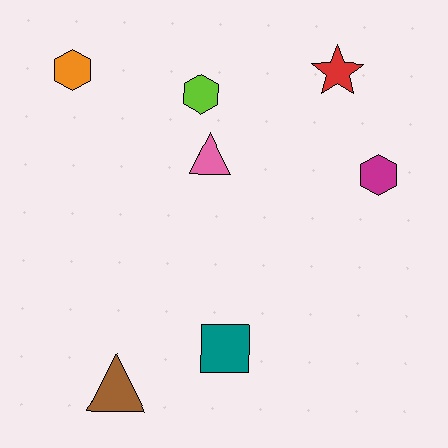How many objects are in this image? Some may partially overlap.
There are 7 objects.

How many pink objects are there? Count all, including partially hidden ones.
There is 1 pink object.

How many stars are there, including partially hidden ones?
There is 1 star.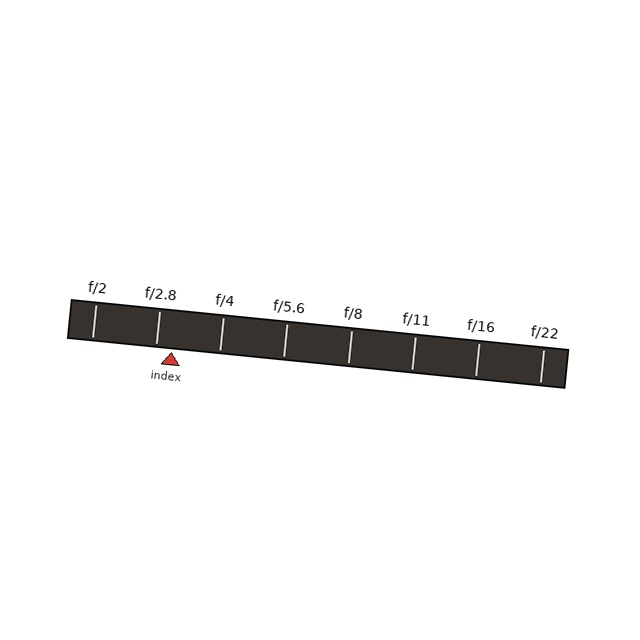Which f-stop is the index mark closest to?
The index mark is closest to f/2.8.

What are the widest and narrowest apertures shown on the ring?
The widest aperture shown is f/2 and the narrowest is f/22.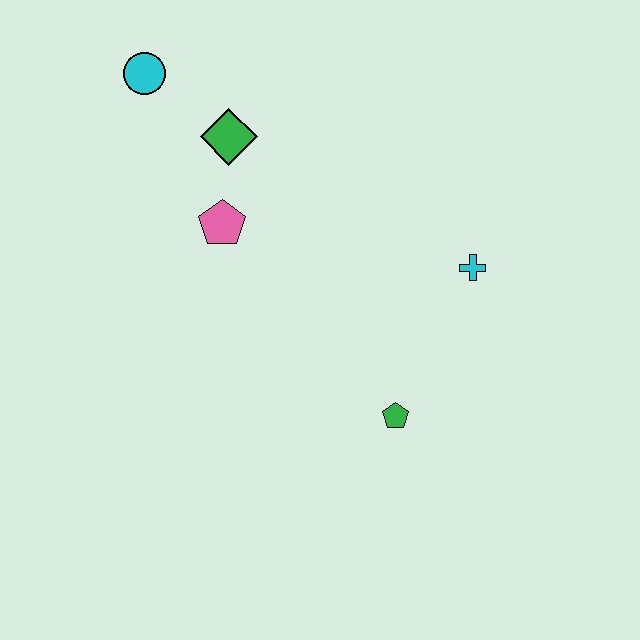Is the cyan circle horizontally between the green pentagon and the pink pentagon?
No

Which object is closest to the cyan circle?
The green diamond is closest to the cyan circle.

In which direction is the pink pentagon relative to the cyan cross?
The pink pentagon is to the left of the cyan cross.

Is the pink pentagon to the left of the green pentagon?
Yes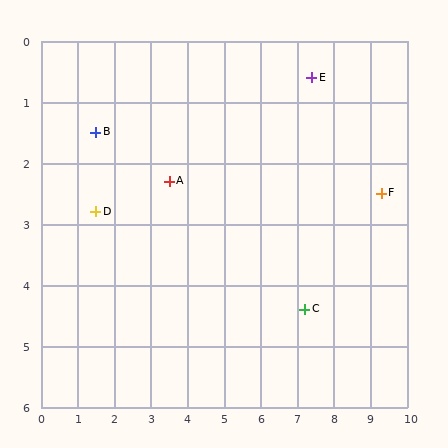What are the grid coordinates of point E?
Point E is at approximately (7.4, 0.6).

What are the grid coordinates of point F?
Point F is at approximately (9.3, 2.5).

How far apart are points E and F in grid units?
Points E and F are about 2.7 grid units apart.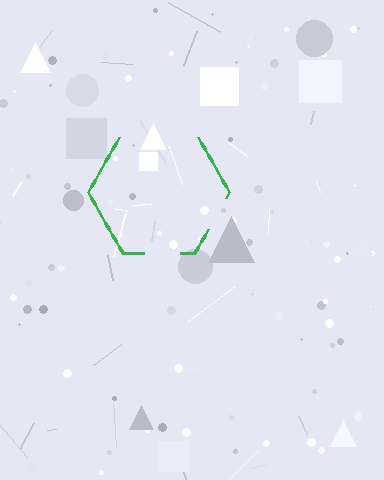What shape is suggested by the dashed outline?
The dashed outline suggests a hexagon.